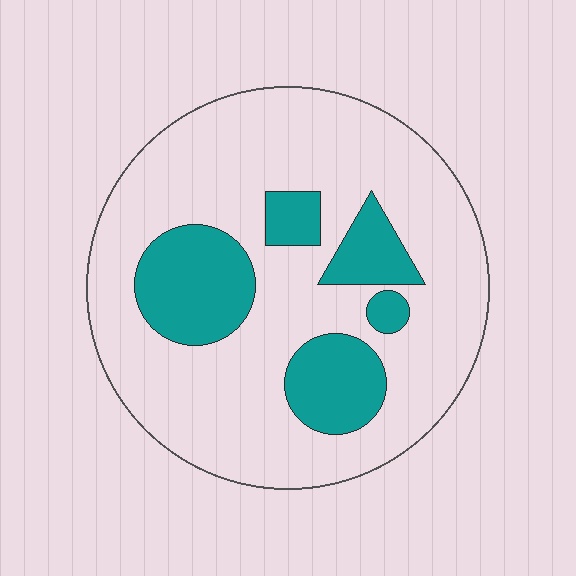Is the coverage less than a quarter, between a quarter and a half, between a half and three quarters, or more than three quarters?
Less than a quarter.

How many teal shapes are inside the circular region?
5.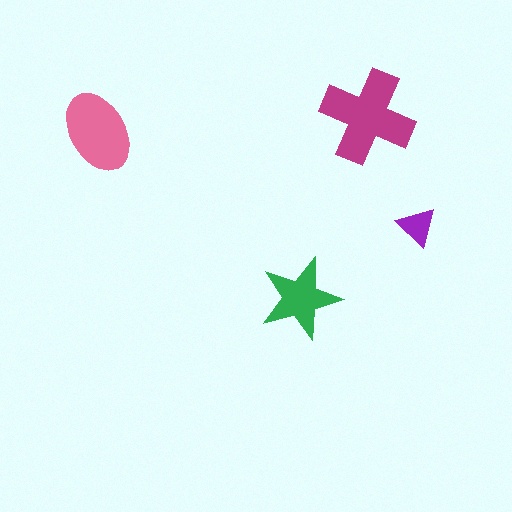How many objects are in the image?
There are 4 objects in the image.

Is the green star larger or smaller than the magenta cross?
Smaller.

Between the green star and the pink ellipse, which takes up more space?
The pink ellipse.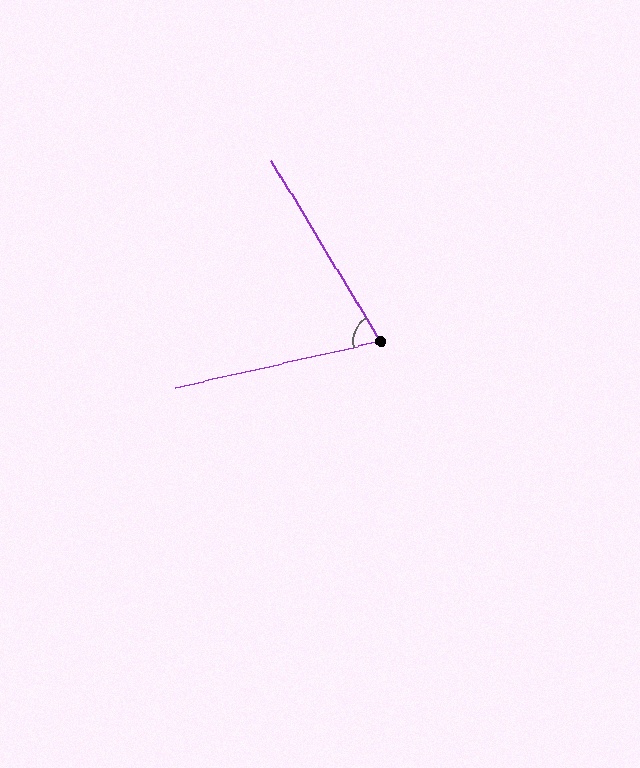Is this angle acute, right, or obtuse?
It is acute.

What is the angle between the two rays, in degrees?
Approximately 71 degrees.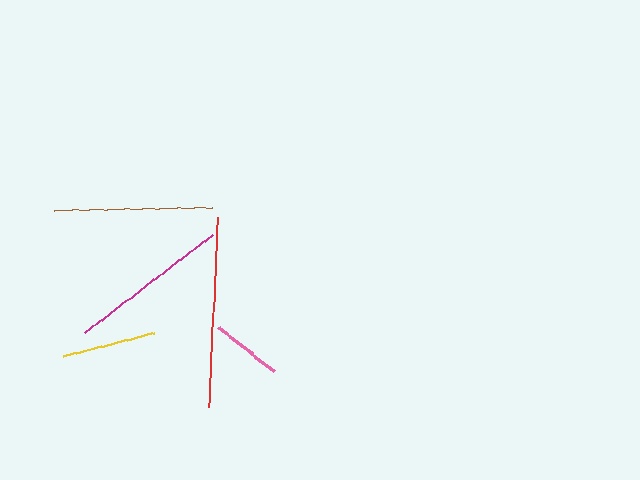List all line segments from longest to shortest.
From longest to shortest: red, magenta, brown, yellow, pink.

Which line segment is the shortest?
The pink line is the shortest at approximately 71 pixels.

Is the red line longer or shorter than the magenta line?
The red line is longer than the magenta line.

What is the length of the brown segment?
The brown segment is approximately 158 pixels long.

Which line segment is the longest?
The red line is the longest at approximately 191 pixels.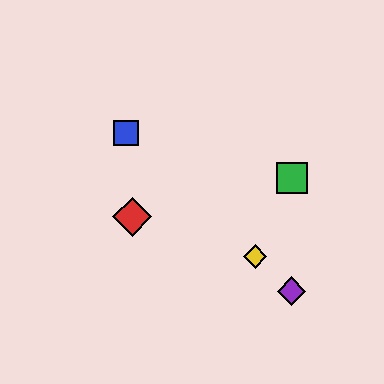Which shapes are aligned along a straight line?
The blue square, the yellow diamond, the purple diamond are aligned along a straight line.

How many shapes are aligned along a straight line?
3 shapes (the blue square, the yellow diamond, the purple diamond) are aligned along a straight line.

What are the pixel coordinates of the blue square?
The blue square is at (126, 133).